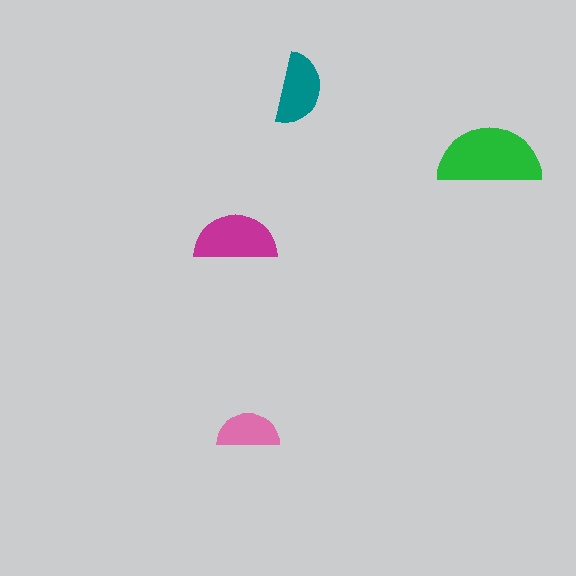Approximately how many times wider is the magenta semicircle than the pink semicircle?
About 1.5 times wider.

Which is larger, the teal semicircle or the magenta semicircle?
The magenta one.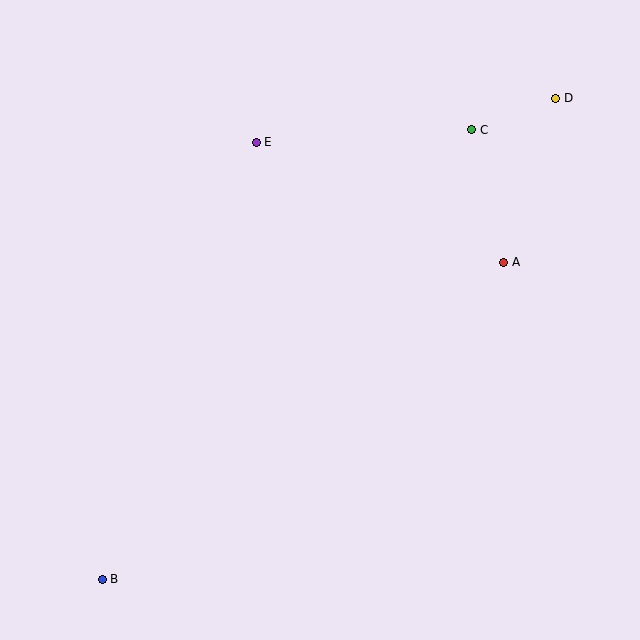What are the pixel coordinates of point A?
Point A is at (504, 262).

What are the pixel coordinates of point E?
Point E is at (256, 142).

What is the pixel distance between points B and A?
The distance between B and A is 511 pixels.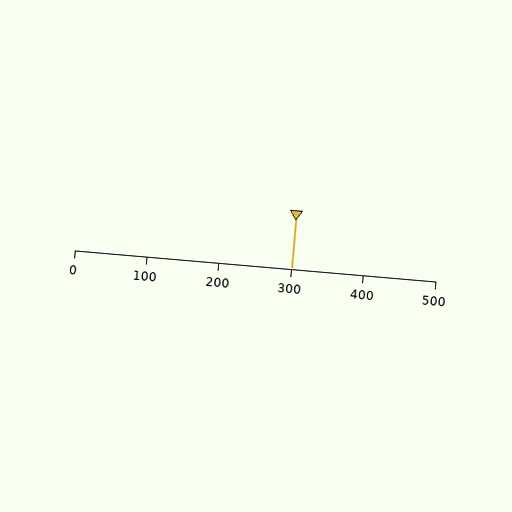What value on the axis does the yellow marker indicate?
The marker indicates approximately 300.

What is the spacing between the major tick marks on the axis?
The major ticks are spaced 100 apart.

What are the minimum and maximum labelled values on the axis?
The axis runs from 0 to 500.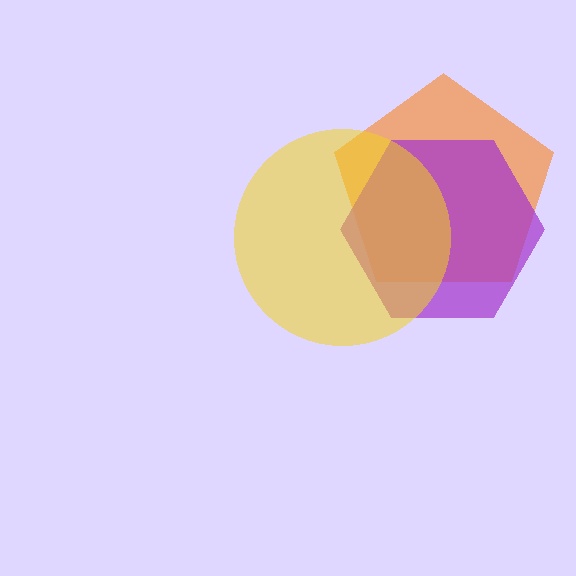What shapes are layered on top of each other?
The layered shapes are: an orange pentagon, a purple hexagon, a yellow circle.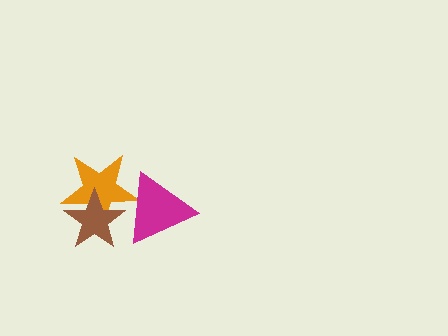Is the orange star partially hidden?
Yes, it is partially covered by another shape.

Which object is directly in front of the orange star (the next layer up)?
The brown star is directly in front of the orange star.